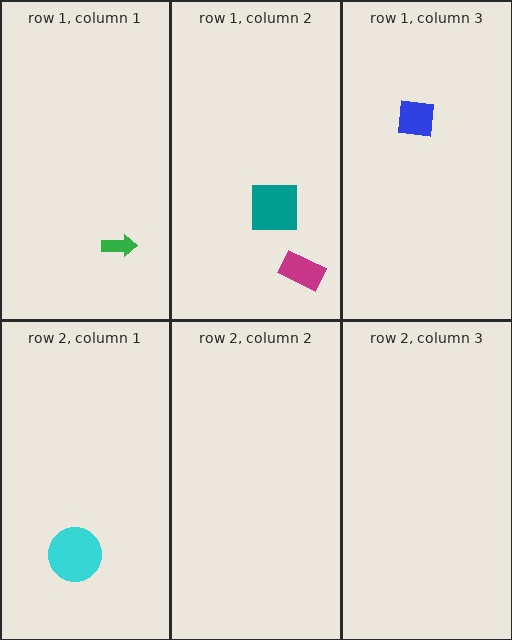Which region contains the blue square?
The row 1, column 3 region.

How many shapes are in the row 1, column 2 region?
2.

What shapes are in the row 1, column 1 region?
The green arrow.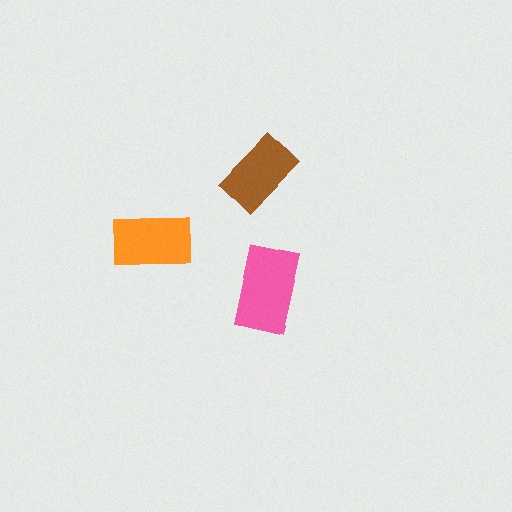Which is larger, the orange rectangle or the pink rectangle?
The pink one.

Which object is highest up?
The brown rectangle is topmost.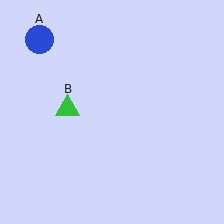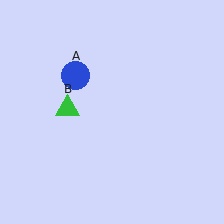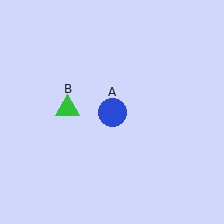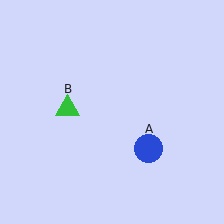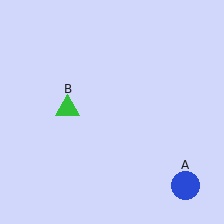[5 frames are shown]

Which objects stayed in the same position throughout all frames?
Green triangle (object B) remained stationary.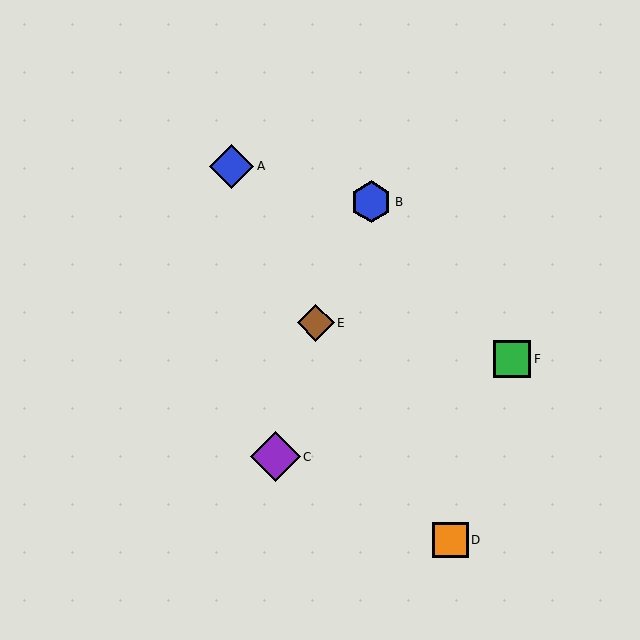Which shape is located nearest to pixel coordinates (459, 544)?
The orange square (labeled D) at (450, 540) is nearest to that location.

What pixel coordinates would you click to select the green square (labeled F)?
Click at (512, 359) to select the green square F.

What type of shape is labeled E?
Shape E is a brown diamond.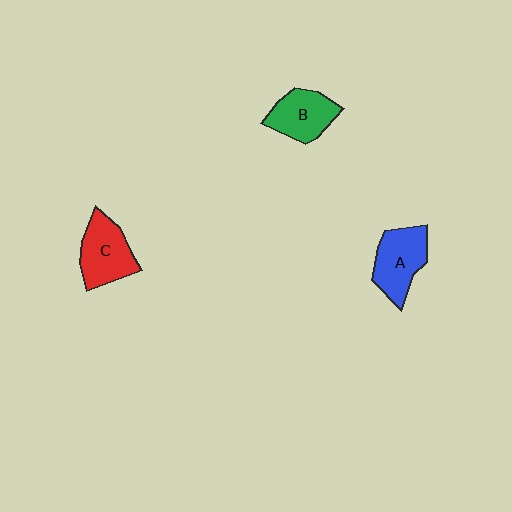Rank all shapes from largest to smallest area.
From largest to smallest: A (blue), C (red), B (green).